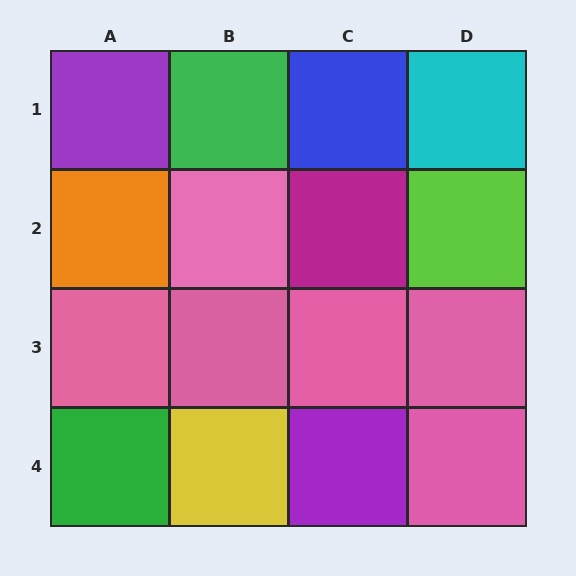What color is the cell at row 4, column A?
Green.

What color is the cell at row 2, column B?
Pink.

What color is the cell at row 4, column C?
Purple.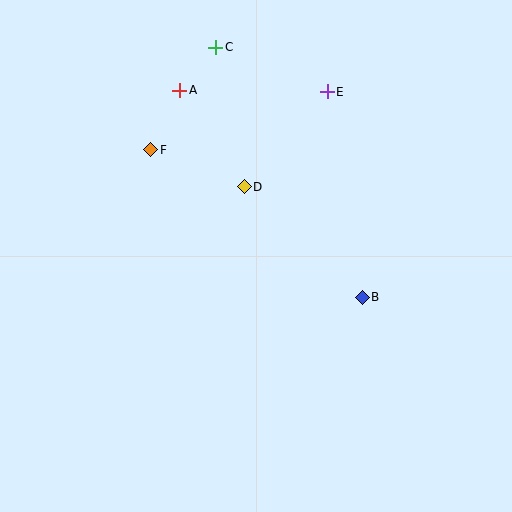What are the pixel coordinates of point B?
Point B is at (362, 298).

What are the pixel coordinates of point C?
Point C is at (216, 47).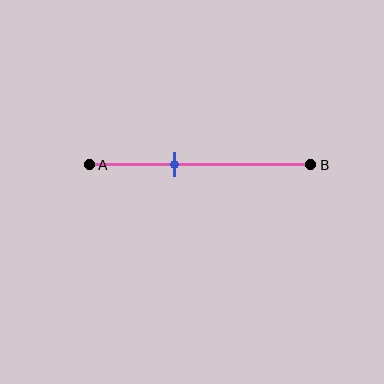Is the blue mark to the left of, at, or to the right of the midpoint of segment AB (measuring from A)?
The blue mark is to the left of the midpoint of segment AB.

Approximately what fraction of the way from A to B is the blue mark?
The blue mark is approximately 40% of the way from A to B.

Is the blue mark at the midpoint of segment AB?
No, the mark is at about 40% from A, not at the 50% midpoint.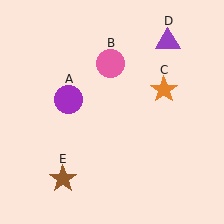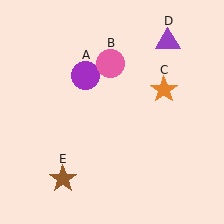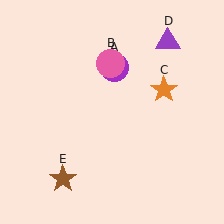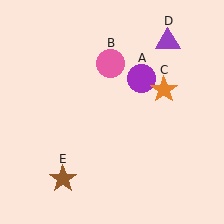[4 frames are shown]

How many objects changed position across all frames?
1 object changed position: purple circle (object A).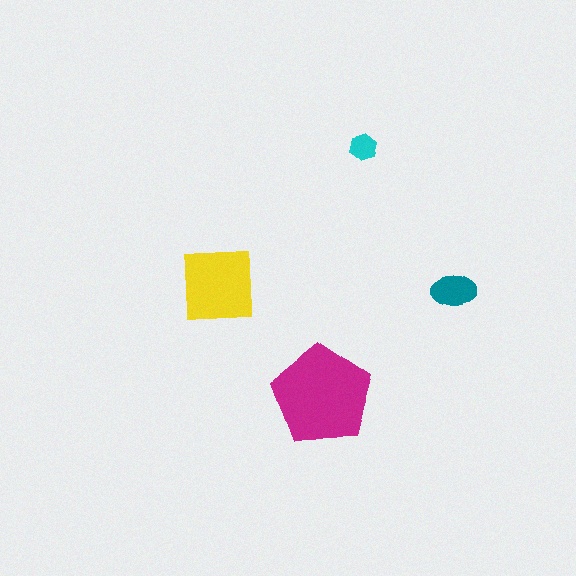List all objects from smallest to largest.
The cyan hexagon, the teal ellipse, the yellow square, the magenta pentagon.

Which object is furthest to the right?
The teal ellipse is rightmost.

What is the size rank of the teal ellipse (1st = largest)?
3rd.